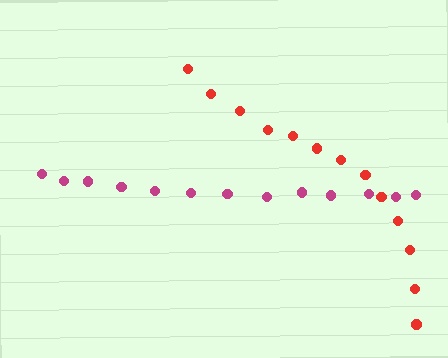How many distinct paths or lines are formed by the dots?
There are 2 distinct paths.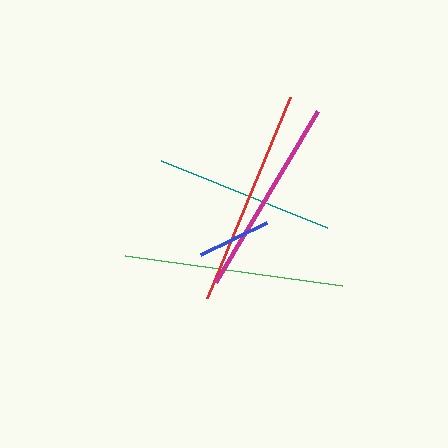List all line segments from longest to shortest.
From longest to shortest: green, red, magenta, teal, blue.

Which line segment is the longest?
The green line is the longest at approximately 220 pixels.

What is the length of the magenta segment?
The magenta segment is approximately 198 pixels long.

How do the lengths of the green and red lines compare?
The green and red lines are approximately the same length.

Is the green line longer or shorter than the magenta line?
The green line is longer than the magenta line.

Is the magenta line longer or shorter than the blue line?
The magenta line is longer than the blue line.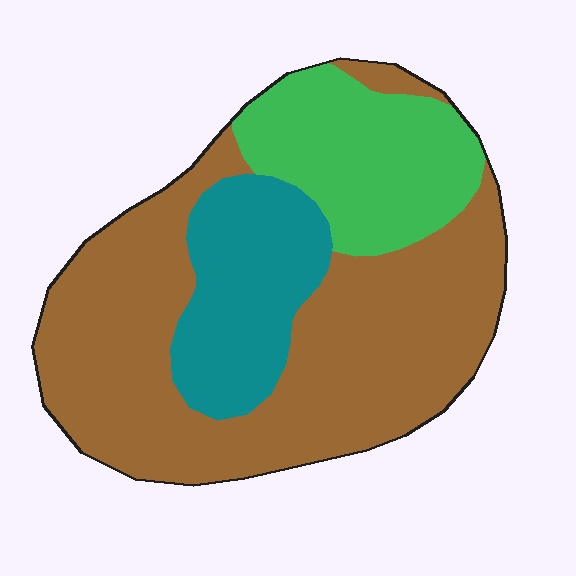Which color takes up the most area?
Brown, at roughly 60%.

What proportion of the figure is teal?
Teal takes up about one fifth (1/5) of the figure.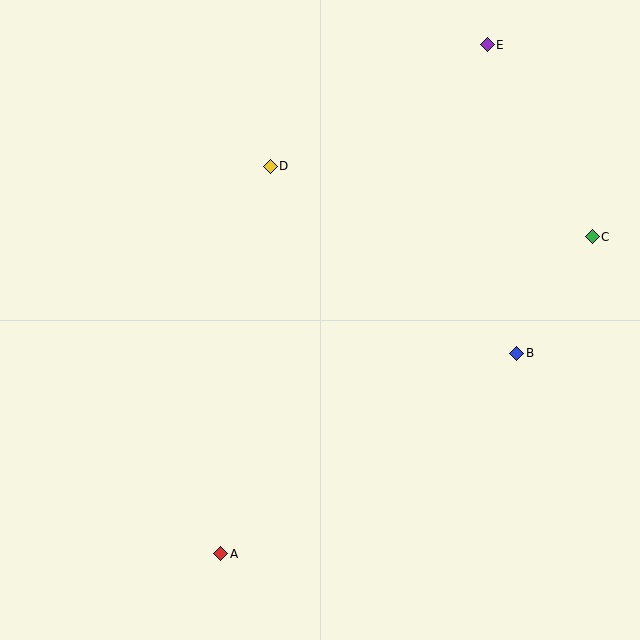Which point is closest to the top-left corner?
Point D is closest to the top-left corner.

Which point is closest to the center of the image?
Point D at (270, 166) is closest to the center.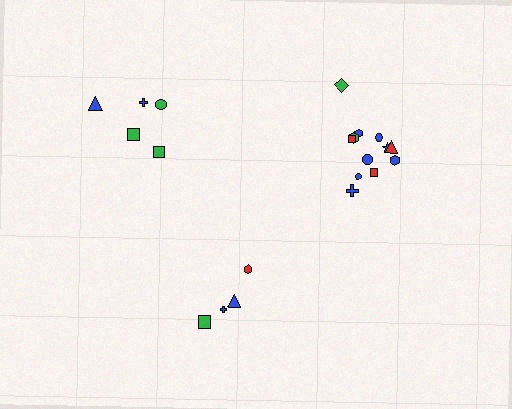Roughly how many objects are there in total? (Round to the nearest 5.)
Roughly 20 objects in total.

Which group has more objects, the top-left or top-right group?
The top-right group.